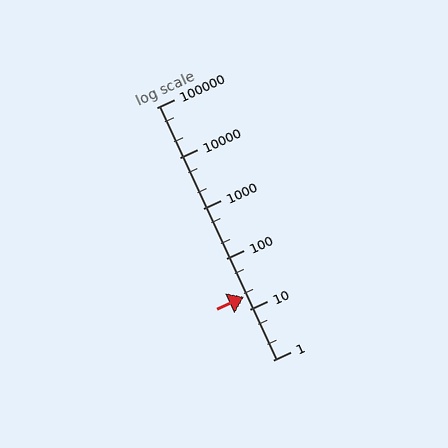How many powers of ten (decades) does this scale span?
The scale spans 5 decades, from 1 to 100000.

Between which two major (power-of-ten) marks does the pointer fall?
The pointer is between 10 and 100.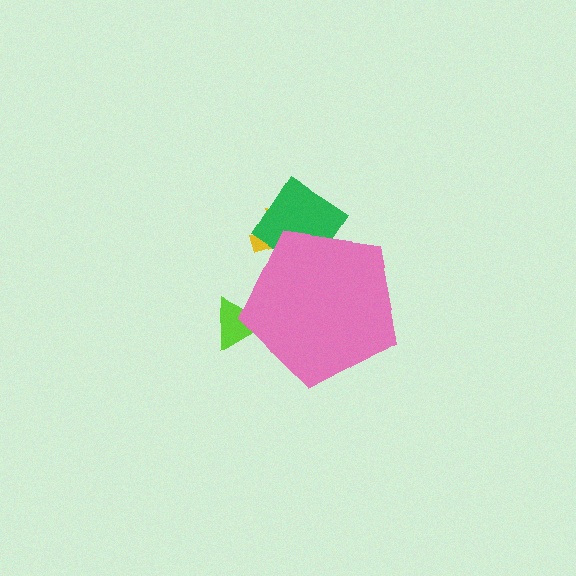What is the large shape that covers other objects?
A pink pentagon.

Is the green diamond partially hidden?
Yes, the green diamond is partially hidden behind the pink pentagon.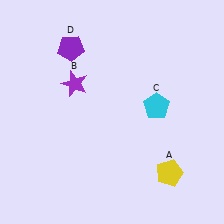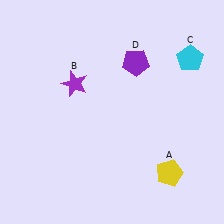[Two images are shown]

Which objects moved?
The objects that moved are: the cyan pentagon (C), the purple pentagon (D).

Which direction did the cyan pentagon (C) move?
The cyan pentagon (C) moved up.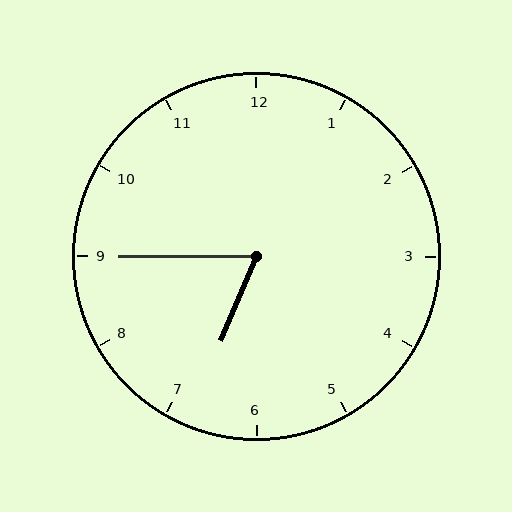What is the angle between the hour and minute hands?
Approximately 68 degrees.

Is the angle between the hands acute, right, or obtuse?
It is acute.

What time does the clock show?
6:45.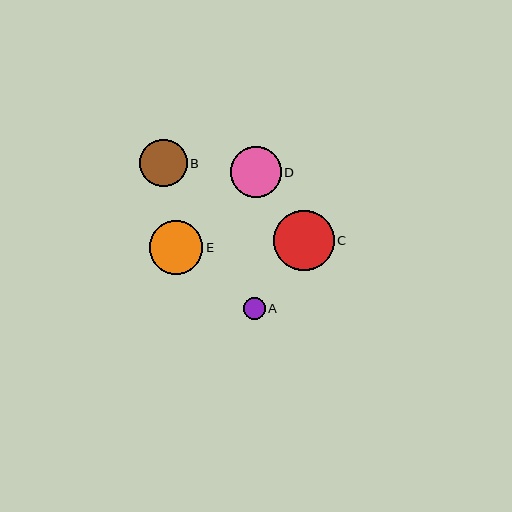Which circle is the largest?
Circle C is the largest with a size of approximately 61 pixels.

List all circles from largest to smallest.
From largest to smallest: C, E, D, B, A.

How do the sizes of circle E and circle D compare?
Circle E and circle D are approximately the same size.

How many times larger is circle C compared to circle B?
Circle C is approximately 1.3 times the size of circle B.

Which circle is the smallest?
Circle A is the smallest with a size of approximately 22 pixels.